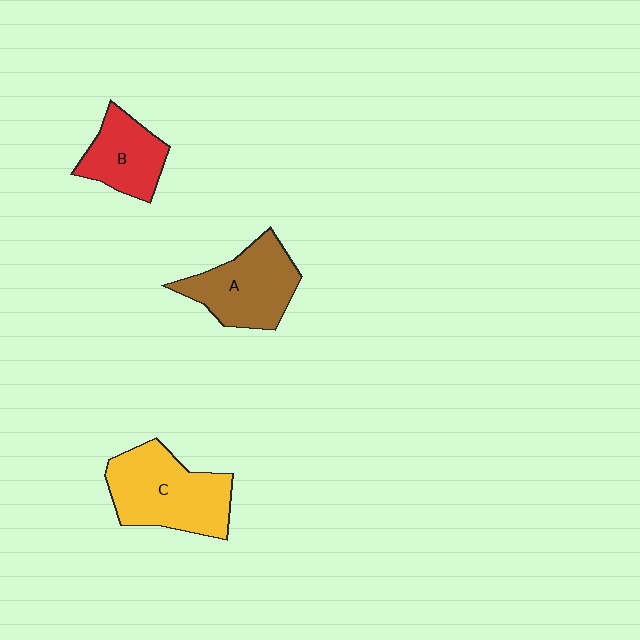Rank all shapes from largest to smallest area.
From largest to smallest: C (yellow), A (brown), B (red).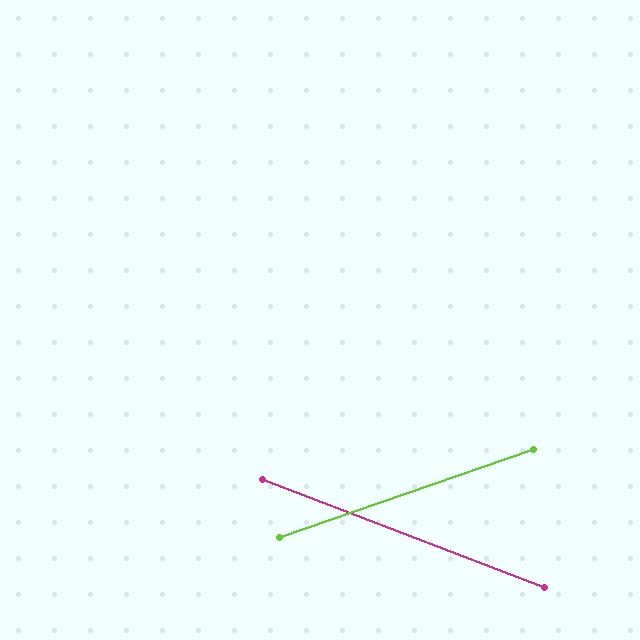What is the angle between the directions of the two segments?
Approximately 40 degrees.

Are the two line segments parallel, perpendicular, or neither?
Neither parallel nor perpendicular — they differ by about 40°.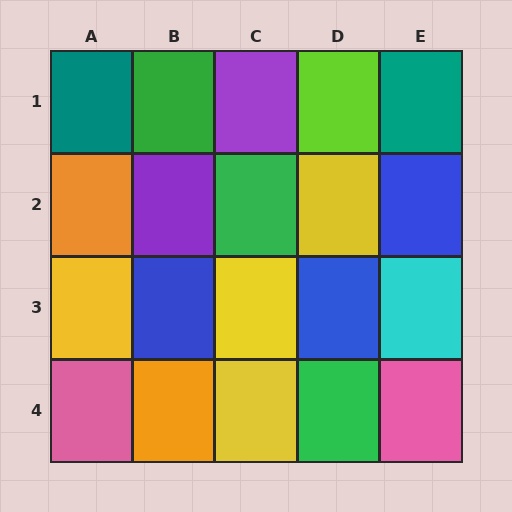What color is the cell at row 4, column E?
Pink.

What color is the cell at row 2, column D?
Yellow.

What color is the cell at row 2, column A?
Orange.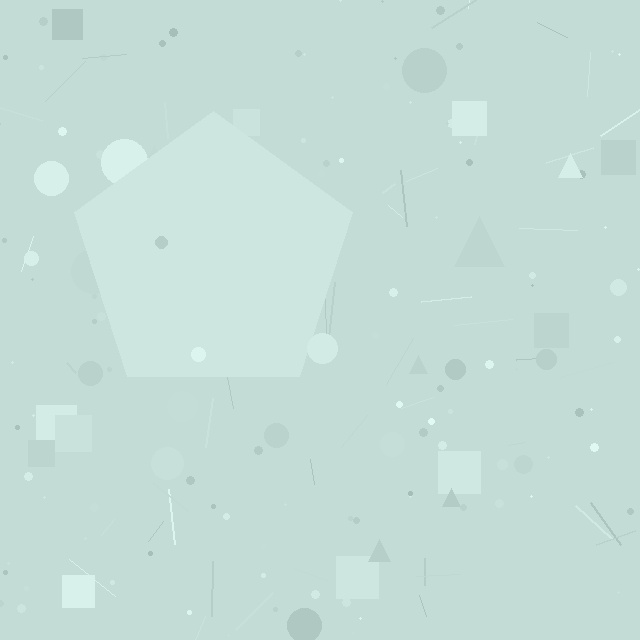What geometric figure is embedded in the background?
A pentagon is embedded in the background.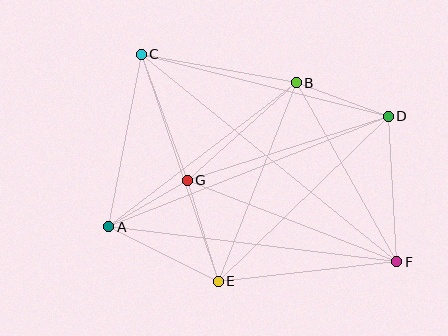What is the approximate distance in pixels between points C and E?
The distance between C and E is approximately 240 pixels.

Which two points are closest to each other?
Points A and G are closest to each other.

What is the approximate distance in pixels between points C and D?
The distance between C and D is approximately 255 pixels.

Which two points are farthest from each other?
Points C and F are farthest from each other.